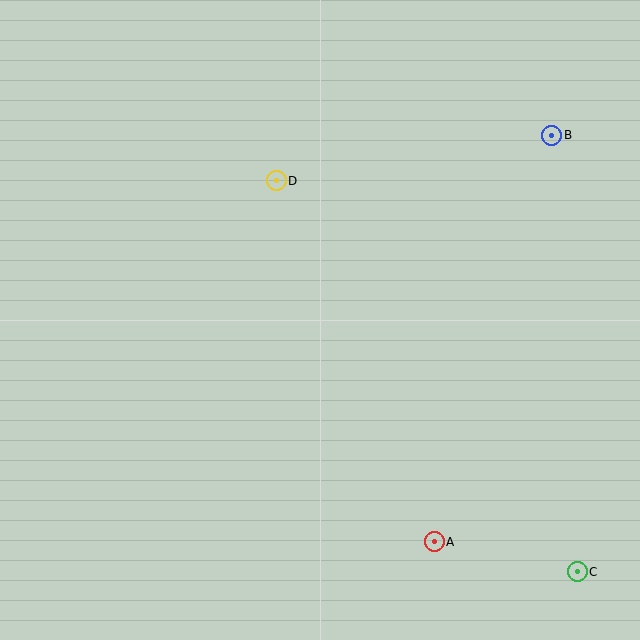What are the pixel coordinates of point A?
Point A is at (434, 542).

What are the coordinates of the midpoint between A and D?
The midpoint between A and D is at (355, 361).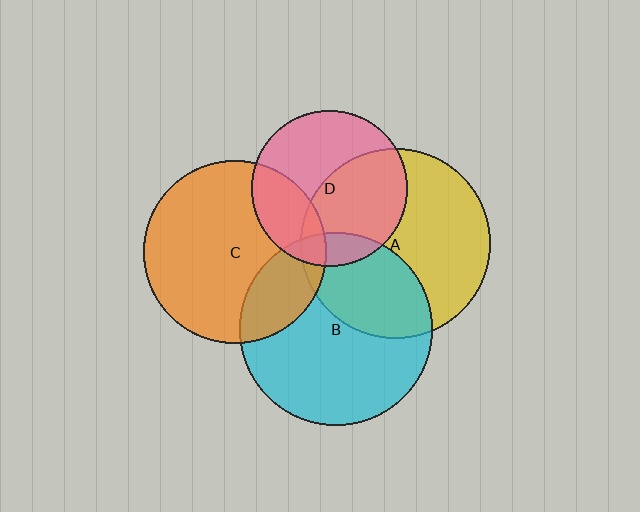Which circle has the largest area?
Circle B (cyan).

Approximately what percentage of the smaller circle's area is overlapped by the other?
Approximately 50%.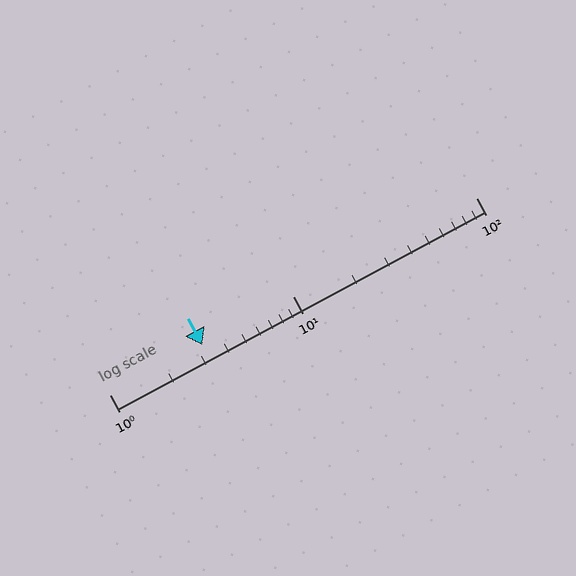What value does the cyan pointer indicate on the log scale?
The pointer indicates approximately 3.2.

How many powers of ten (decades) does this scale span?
The scale spans 2 decades, from 1 to 100.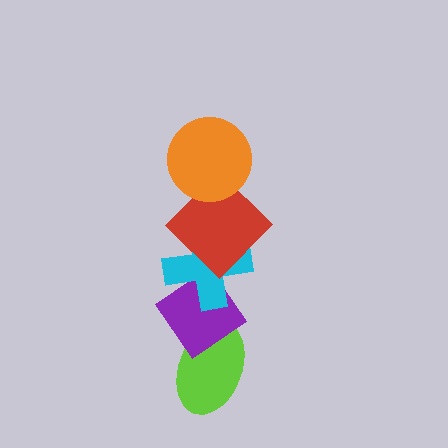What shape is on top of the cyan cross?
The red diamond is on top of the cyan cross.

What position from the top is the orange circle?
The orange circle is 1st from the top.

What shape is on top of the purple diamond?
The cyan cross is on top of the purple diamond.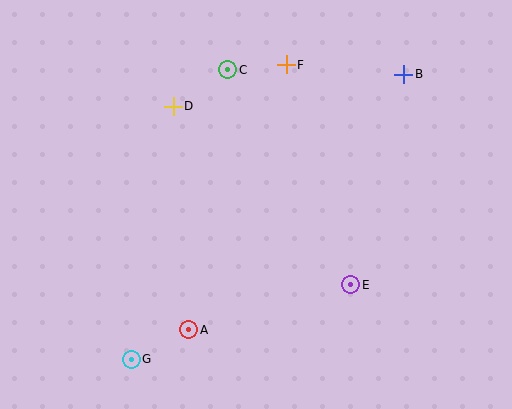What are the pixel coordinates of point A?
Point A is at (189, 330).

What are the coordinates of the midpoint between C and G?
The midpoint between C and G is at (180, 214).